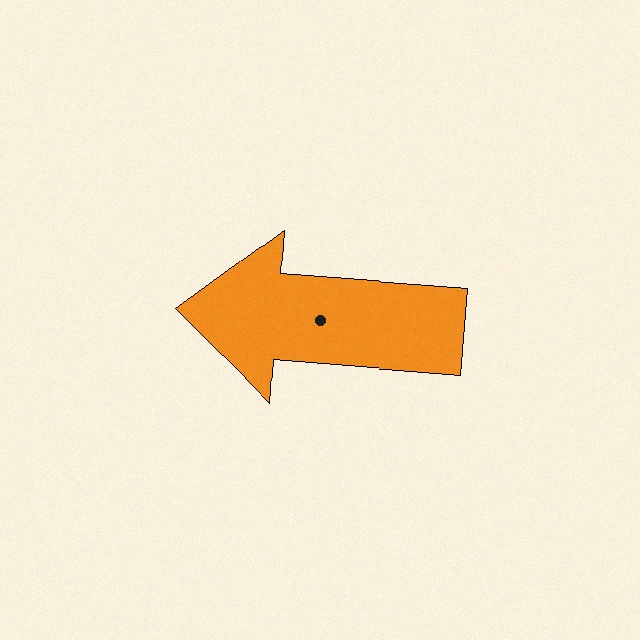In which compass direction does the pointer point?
West.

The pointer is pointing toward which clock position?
Roughly 9 o'clock.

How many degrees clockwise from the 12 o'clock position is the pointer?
Approximately 274 degrees.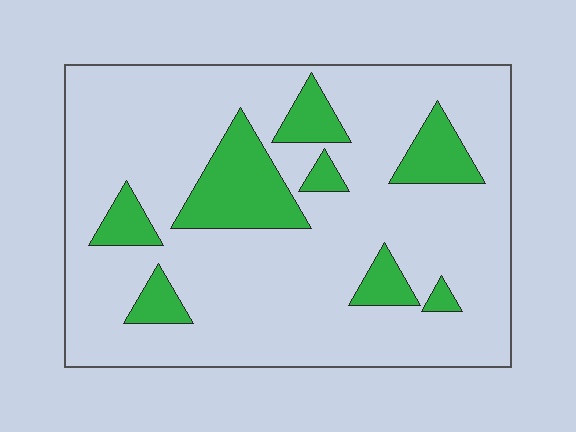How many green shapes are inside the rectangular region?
8.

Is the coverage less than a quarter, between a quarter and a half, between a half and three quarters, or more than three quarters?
Less than a quarter.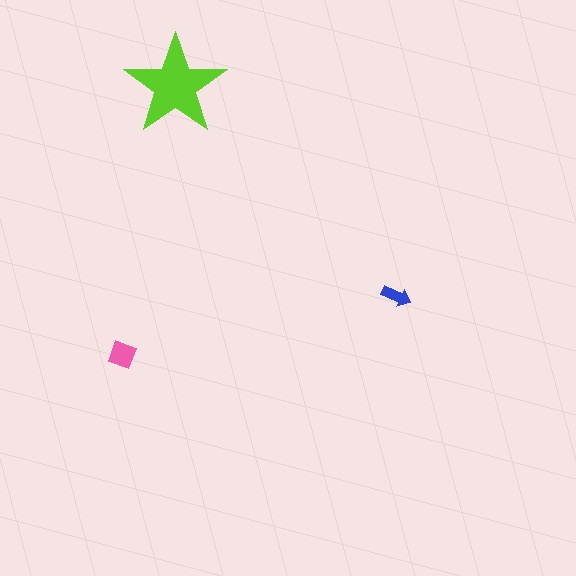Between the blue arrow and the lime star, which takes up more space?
The lime star.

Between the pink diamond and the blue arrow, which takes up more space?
The pink diamond.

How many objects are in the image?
There are 3 objects in the image.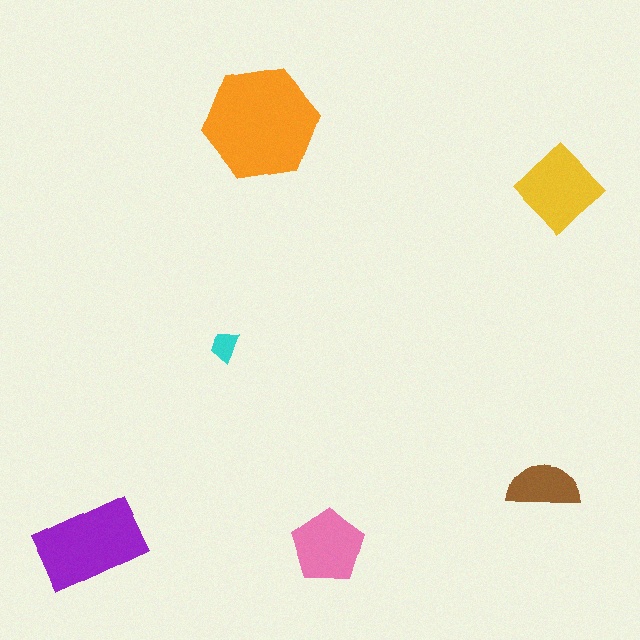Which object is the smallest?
The cyan trapezoid.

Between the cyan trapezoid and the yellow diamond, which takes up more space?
The yellow diamond.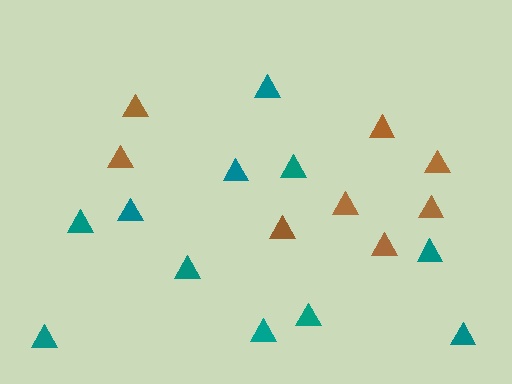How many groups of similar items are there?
There are 2 groups: one group of teal triangles (11) and one group of brown triangles (8).